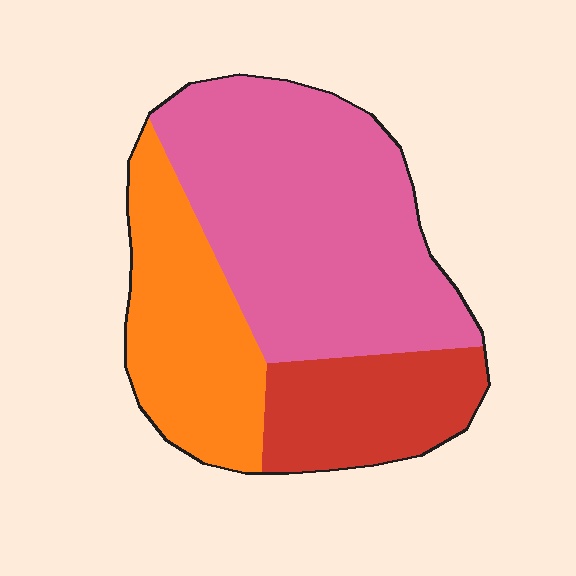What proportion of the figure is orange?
Orange covers around 25% of the figure.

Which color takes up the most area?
Pink, at roughly 55%.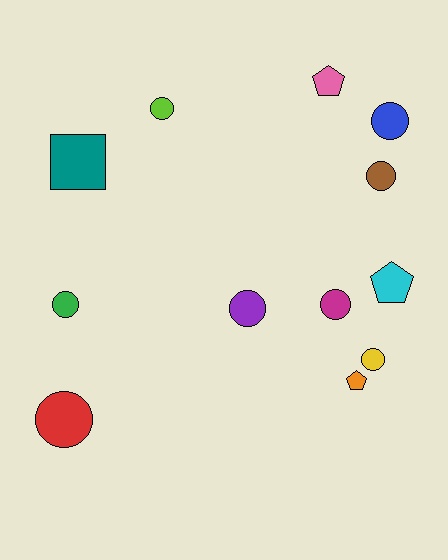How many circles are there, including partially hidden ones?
There are 8 circles.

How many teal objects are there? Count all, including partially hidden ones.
There is 1 teal object.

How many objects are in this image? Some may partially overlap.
There are 12 objects.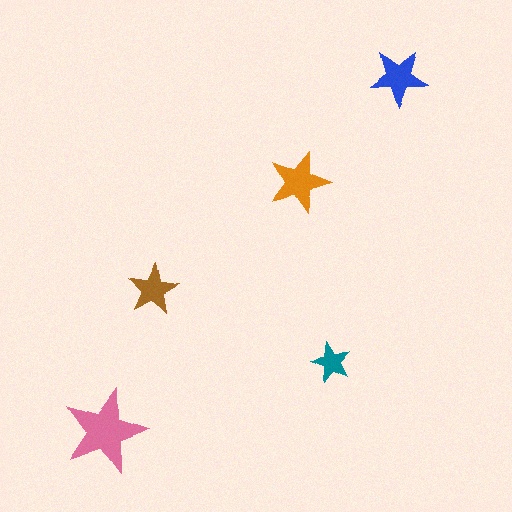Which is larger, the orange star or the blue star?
The orange one.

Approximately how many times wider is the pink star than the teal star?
About 2 times wider.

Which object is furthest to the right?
The blue star is rightmost.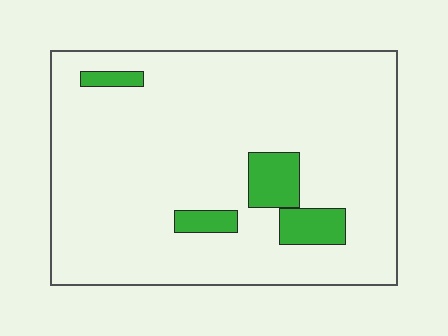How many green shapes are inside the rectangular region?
4.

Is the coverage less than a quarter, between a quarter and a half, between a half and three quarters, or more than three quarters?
Less than a quarter.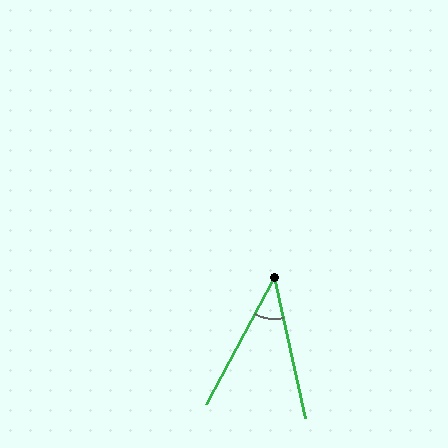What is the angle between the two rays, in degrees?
Approximately 40 degrees.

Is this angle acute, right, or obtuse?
It is acute.